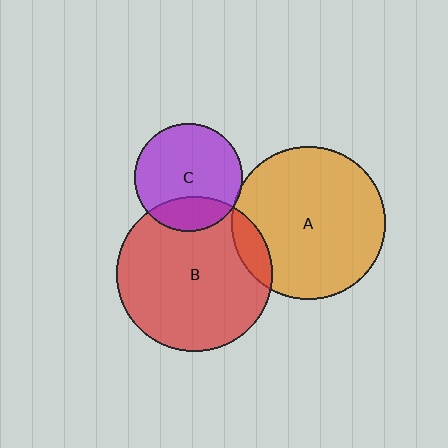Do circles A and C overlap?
Yes.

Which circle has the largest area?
Circle B (red).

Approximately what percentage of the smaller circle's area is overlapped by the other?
Approximately 5%.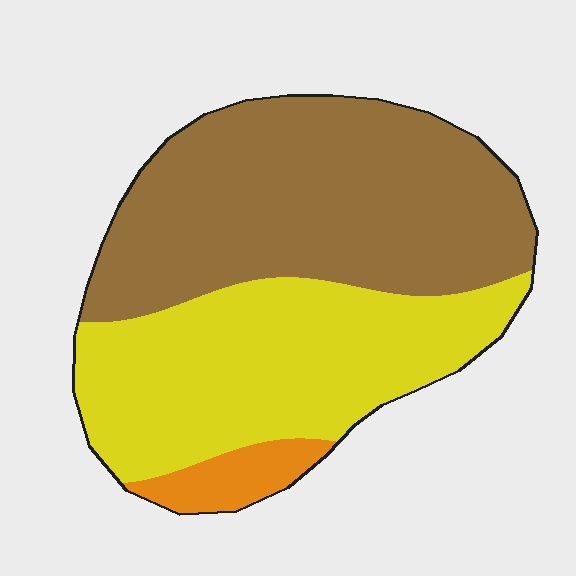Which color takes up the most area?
Brown, at roughly 50%.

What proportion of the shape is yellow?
Yellow takes up about two fifths (2/5) of the shape.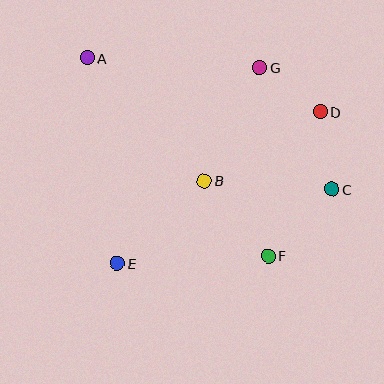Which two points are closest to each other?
Points D and G are closest to each other.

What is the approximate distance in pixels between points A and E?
The distance between A and E is approximately 208 pixels.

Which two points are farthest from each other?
Points A and C are farthest from each other.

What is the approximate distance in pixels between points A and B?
The distance between A and B is approximately 170 pixels.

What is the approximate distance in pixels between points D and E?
The distance between D and E is approximately 254 pixels.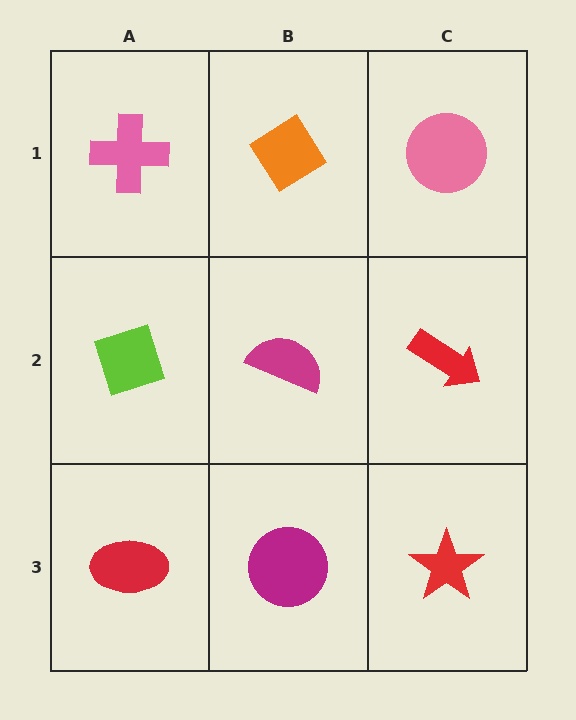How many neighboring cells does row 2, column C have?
3.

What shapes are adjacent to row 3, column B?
A magenta semicircle (row 2, column B), a red ellipse (row 3, column A), a red star (row 3, column C).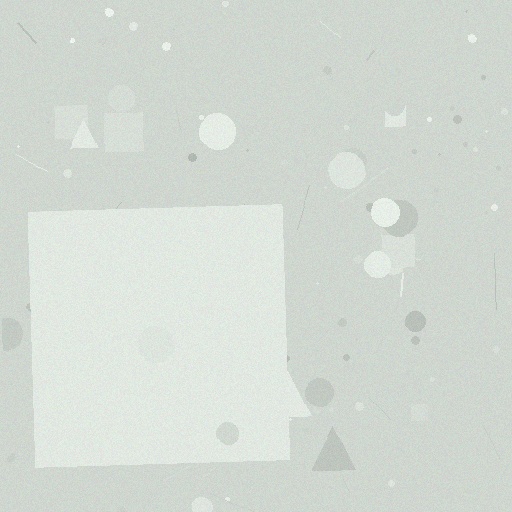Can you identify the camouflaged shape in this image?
The camouflaged shape is a square.